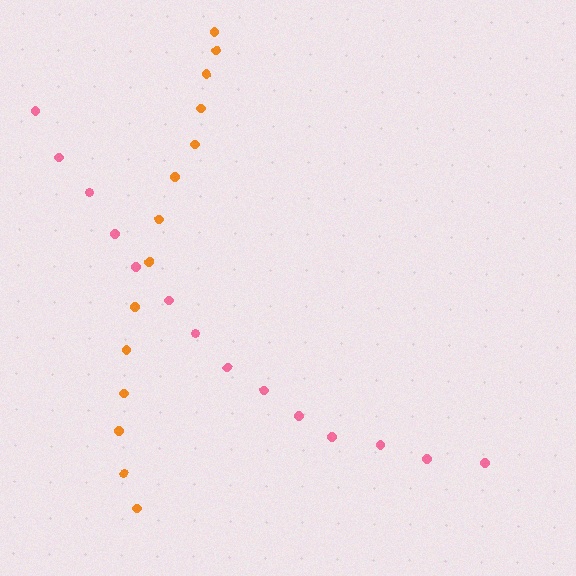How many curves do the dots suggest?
There are 2 distinct paths.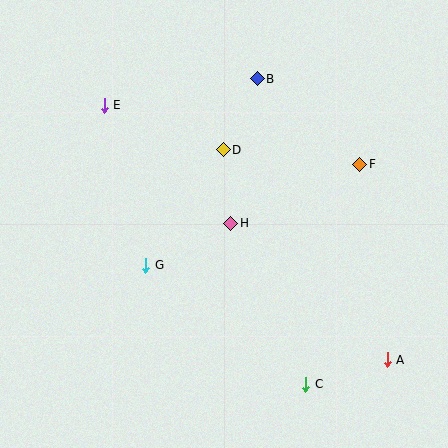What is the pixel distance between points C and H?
The distance between C and H is 178 pixels.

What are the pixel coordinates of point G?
Point G is at (146, 265).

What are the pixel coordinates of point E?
Point E is at (104, 105).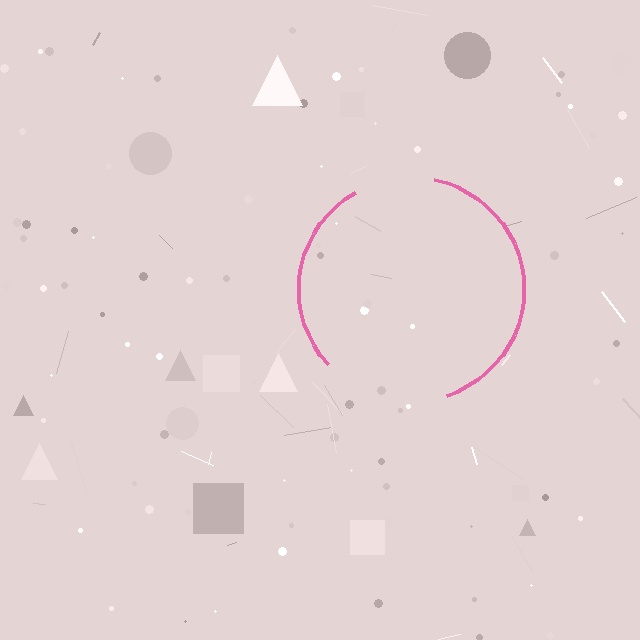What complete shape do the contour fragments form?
The contour fragments form a circle.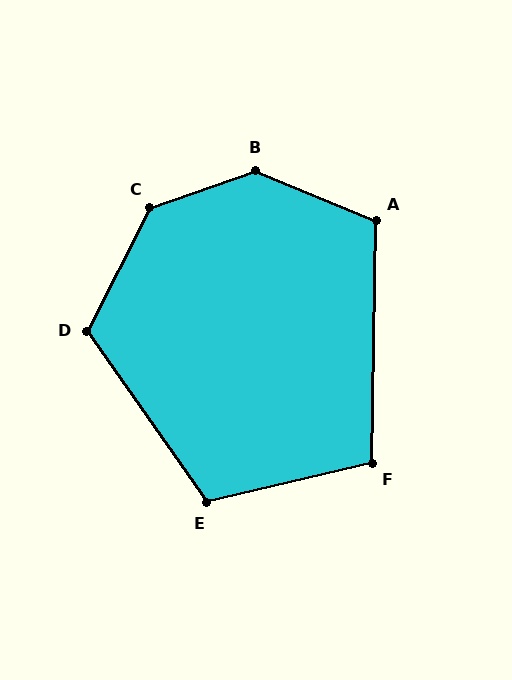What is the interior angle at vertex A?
Approximately 112 degrees (obtuse).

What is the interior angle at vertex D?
Approximately 118 degrees (obtuse).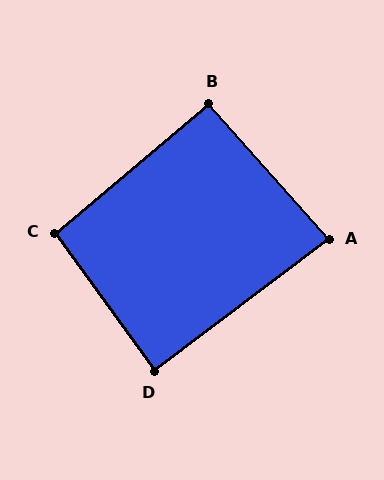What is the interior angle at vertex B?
Approximately 92 degrees (approximately right).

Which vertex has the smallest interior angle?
A, at approximately 86 degrees.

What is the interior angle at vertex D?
Approximately 88 degrees (approximately right).